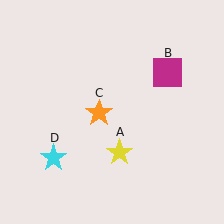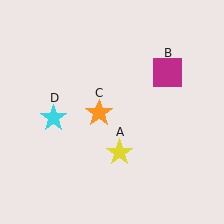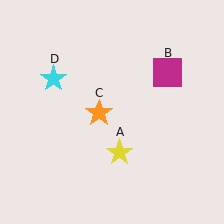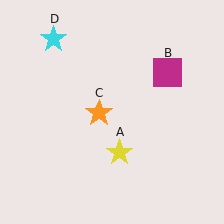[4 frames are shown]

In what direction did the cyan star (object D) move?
The cyan star (object D) moved up.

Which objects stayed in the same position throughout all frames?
Yellow star (object A) and magenta square (object B) and orange star (object C) remained stationary.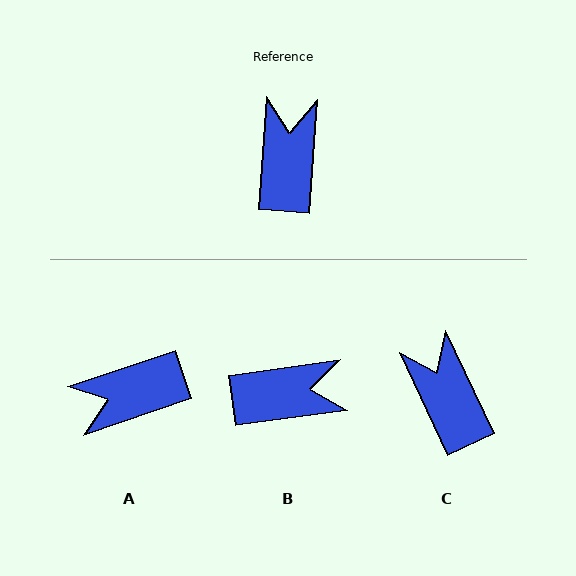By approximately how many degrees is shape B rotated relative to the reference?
Approximately 78 degrees clockwise.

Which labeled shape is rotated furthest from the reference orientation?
A, about 112 degrees away.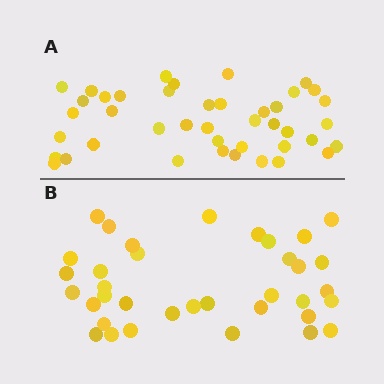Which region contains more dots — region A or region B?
Region A (the top region) has more dots.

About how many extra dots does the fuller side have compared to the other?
Region A has about 6 more dots than region B.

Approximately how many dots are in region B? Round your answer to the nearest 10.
About 40 dots. (The exact count is 36, which rounds to 40.)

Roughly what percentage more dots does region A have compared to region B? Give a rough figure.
About 15% more.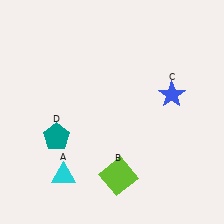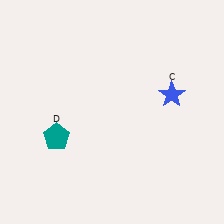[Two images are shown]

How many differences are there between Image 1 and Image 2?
There are 2 differences between the two images.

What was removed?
The cyan triangle (A), the lime square (B) were removed in Image 2.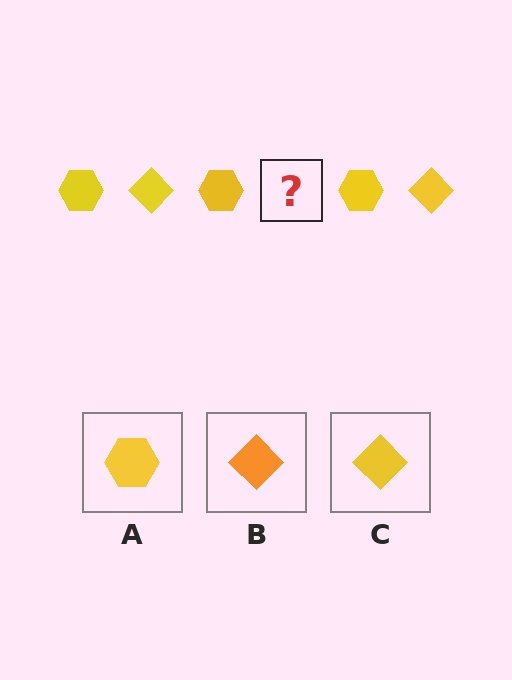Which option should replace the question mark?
Option C.